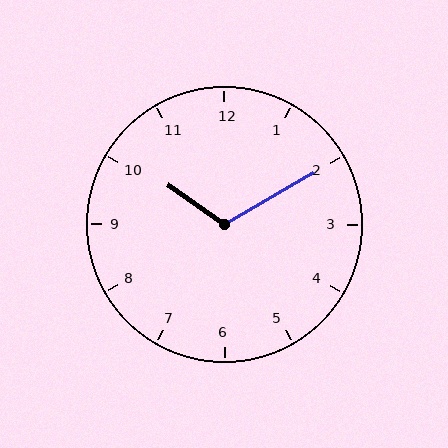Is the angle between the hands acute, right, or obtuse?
It is obtuse.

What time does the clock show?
10:10.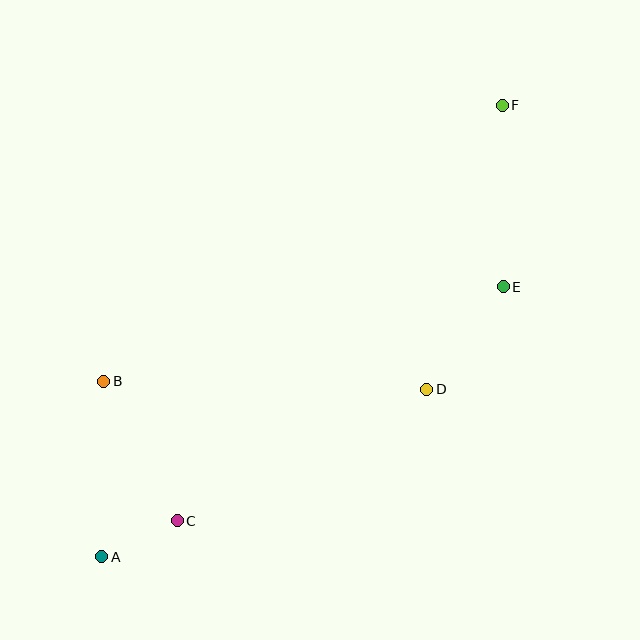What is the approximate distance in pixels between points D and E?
The distance between D and E is approximately 128 pixels.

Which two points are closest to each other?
Points A and C are closest to each other.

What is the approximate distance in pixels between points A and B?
The distance between A and B is approximately 175 pixels.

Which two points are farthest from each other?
Points A and F are farthest from each other.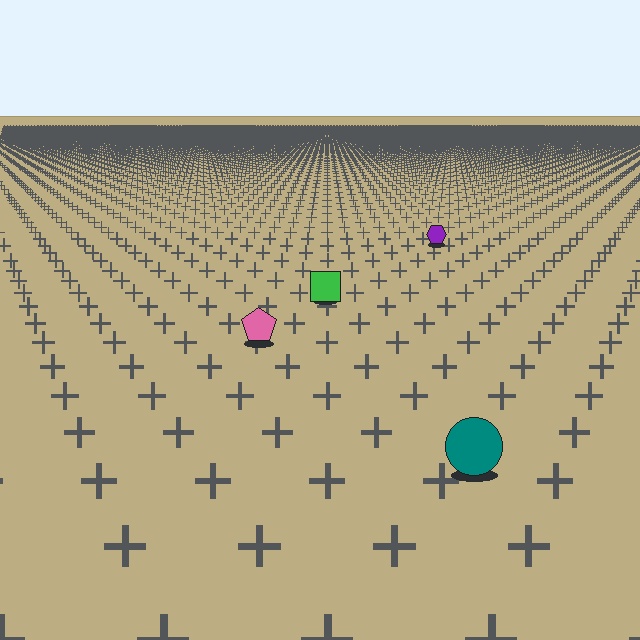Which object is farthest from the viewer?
The purple hexagon is farthest from the viewer. It appears smaller and the ground texture around it is denser.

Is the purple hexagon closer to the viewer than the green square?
No. The green square is closer — you can tell from the texture gradient: the ground texture is coarser near it.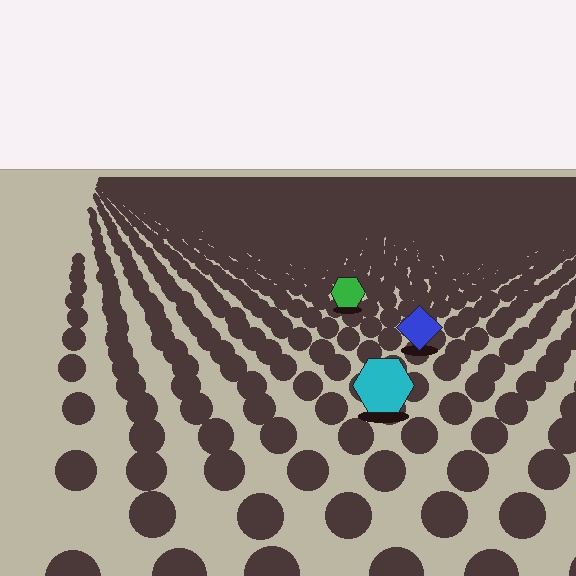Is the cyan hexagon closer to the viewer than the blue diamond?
Yes. The cyan hexagon is closer — you can tell from the texture gradient: the ground texture is coarser near it.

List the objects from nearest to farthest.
From nearest to farthest: the cyan hexagon, the blue diamond, the green hexagon.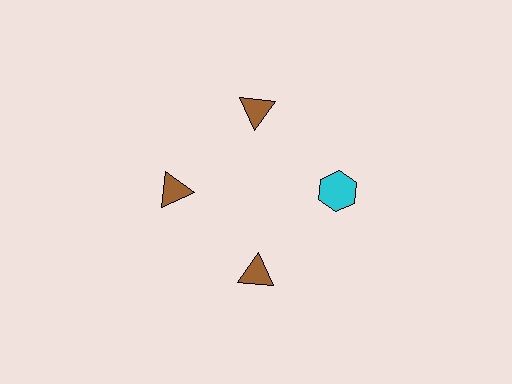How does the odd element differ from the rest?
It differs in both color (cyan instead of brown) and shape (hexagon instead of triangle).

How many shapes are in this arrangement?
There are 4 shapes arranged in a ring pattern.